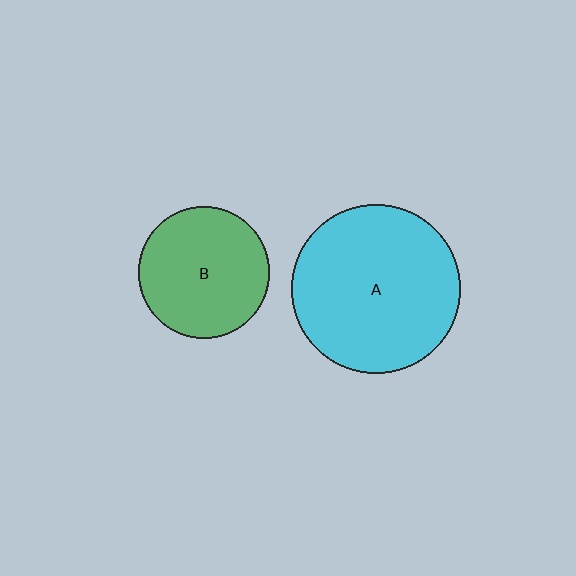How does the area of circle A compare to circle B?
Approximately 1.6 times.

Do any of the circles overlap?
No, none of the circles overlap.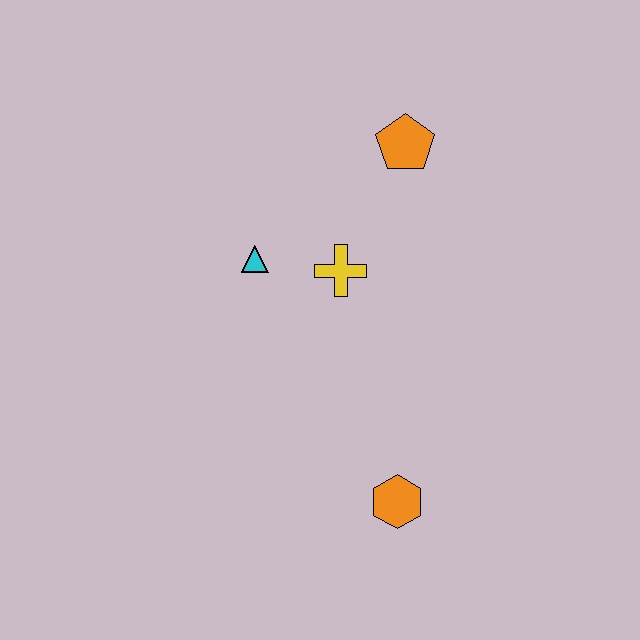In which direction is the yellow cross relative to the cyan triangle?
The yellow cross is to the right of the cyan triangle.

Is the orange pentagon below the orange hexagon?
No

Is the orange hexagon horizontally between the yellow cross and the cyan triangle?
No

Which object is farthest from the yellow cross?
The orange hexagon is farthest from the yellow cross.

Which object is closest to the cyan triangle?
The yellow cross is closest to the cyan triangle.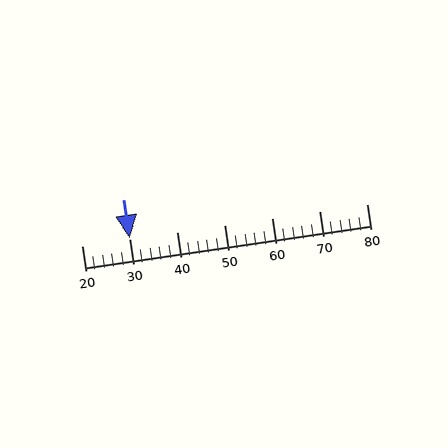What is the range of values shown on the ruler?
The ruler shows values from 20 to 80.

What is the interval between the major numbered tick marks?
The major tick marks are spaced 10 units apart.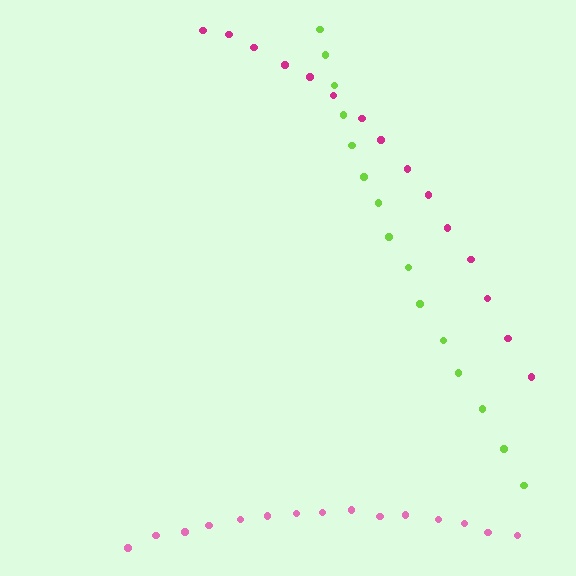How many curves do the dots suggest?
There are 3 distinct paths.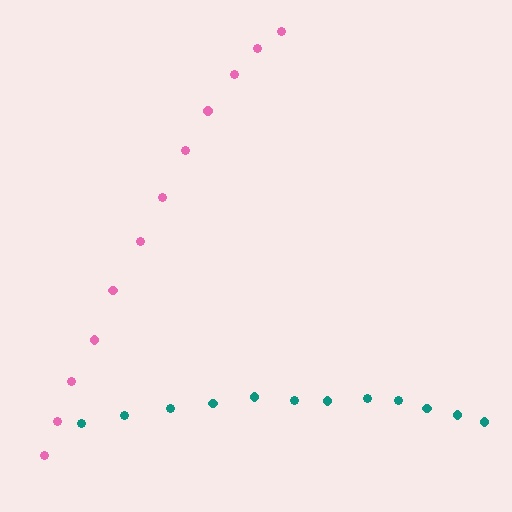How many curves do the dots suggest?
There are 2 distinct paths.